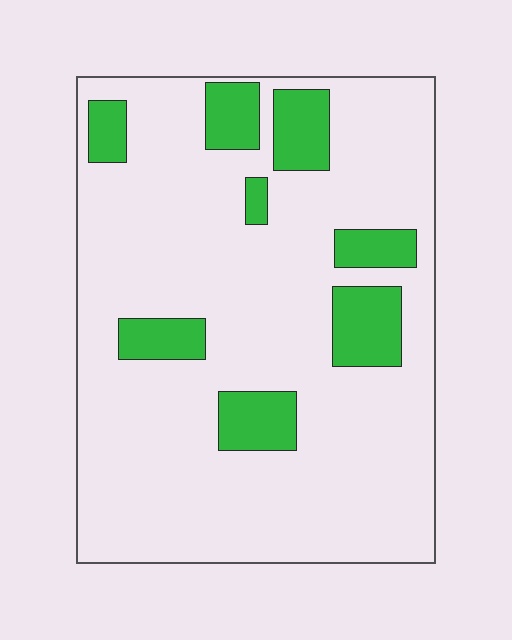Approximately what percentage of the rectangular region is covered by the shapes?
Approximately 15%.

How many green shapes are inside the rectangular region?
8.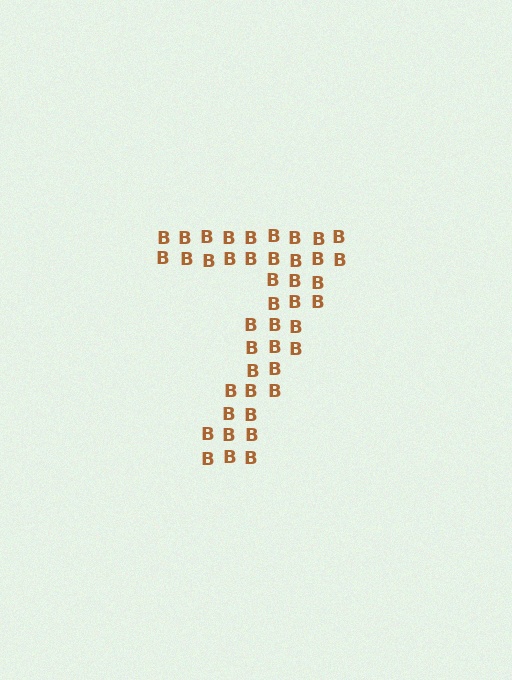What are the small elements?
The small elements are letter B's.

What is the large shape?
The large shape is the digit 7.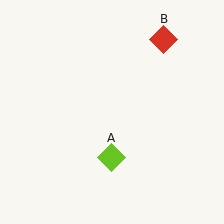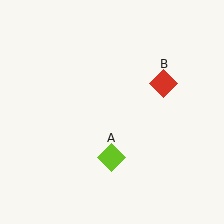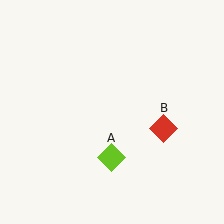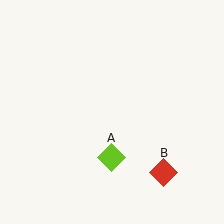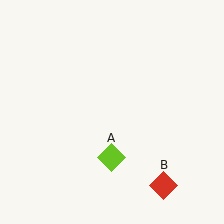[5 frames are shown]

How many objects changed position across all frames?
1 object changed position: red diamond (object B).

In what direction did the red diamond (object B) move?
The red diamond (object B) moved down.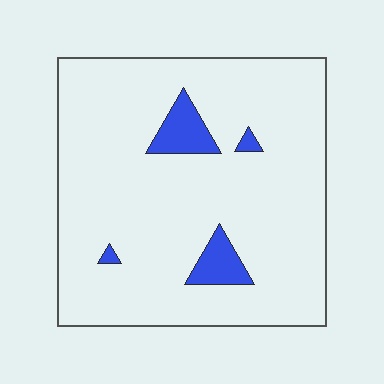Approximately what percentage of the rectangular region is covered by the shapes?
Approximately 10%.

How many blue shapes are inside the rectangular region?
4.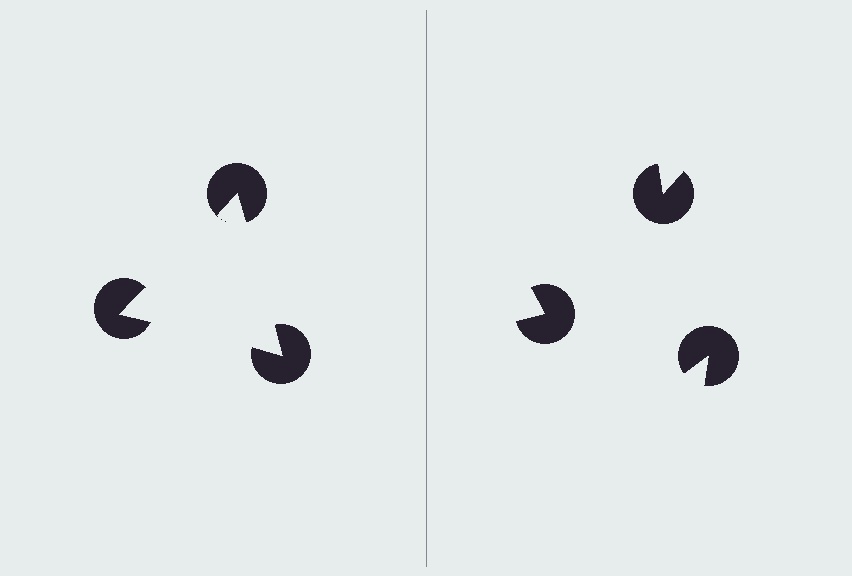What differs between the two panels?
The pac-man discs are positioned identically on both sides; only the wedge orientations differ. On the left they align to a triangle; on the right they are misaligned.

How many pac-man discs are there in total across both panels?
6 — 3 on each side.